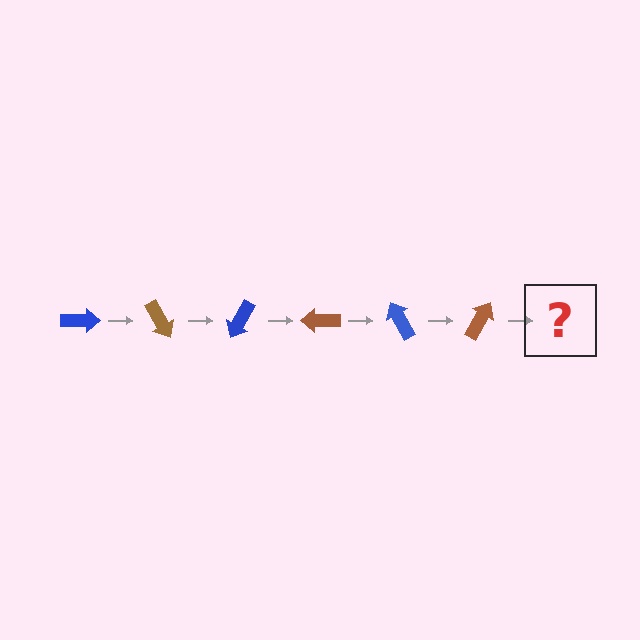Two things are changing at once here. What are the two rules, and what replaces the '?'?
The two rules are that it rotates 60 degrees each step and the color cycles through blue and brown. The '?' should be a blue arrow, rotated 360 degrees from the start.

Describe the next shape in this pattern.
It should be a blue arrow, rotated 360 degrees from the start.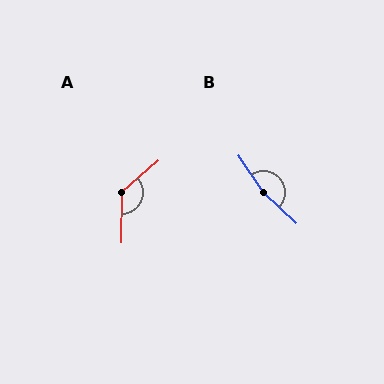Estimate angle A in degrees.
Approximately 132 degrees.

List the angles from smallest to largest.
A (132°), B (167°).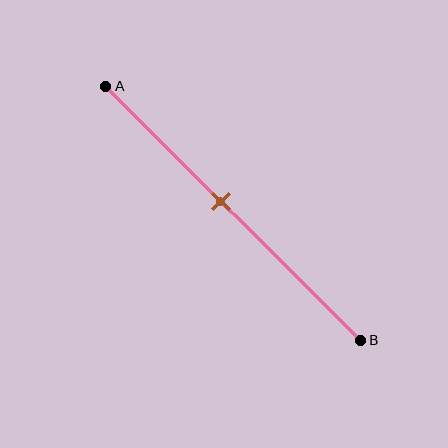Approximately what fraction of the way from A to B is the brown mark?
The brown mark is approximately 45% of the way from A to B.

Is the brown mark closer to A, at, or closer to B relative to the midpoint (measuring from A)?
The brown mark is closer to point A than the midpoint of segment AB.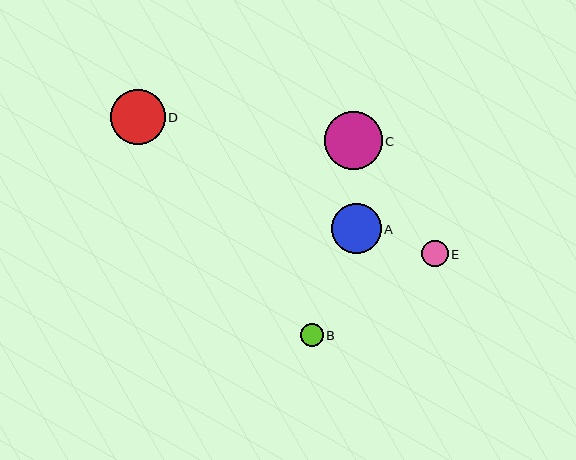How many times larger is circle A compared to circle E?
Circle A is approximately 1.9 times the size of circle E.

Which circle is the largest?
Circle C is the largest with a size of approximately 58 pixels.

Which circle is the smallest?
Circle B is the smallest with a size of approximately 23 pixels.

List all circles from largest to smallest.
From largest to smallest: C, D, A, E, B.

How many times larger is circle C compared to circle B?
Circle C is approximately 2.5 times the size of circle B.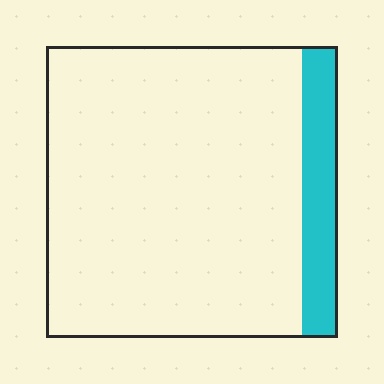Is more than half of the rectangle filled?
No.